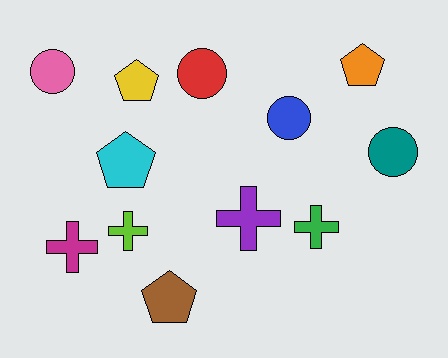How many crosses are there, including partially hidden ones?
There are 4 crosses.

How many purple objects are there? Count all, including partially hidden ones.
There is 1 purple object.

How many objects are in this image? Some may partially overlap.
There are 12 objects.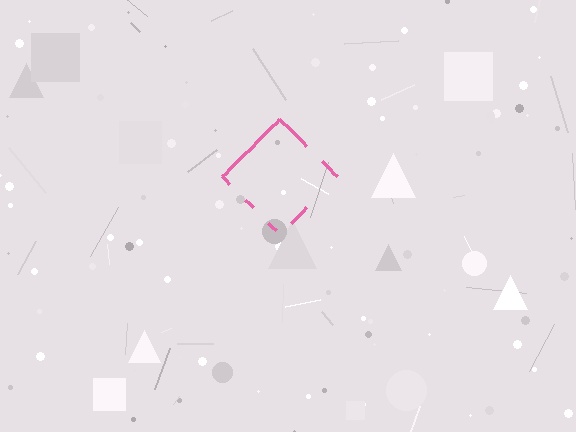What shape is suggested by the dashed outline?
The dashed outline suggests a diamond.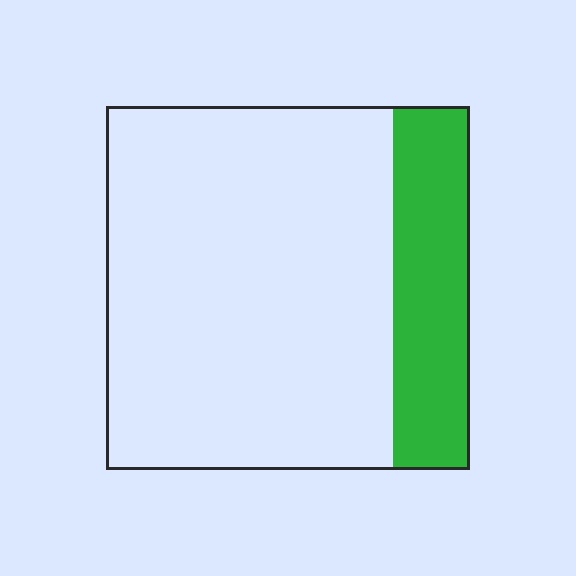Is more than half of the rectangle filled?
No.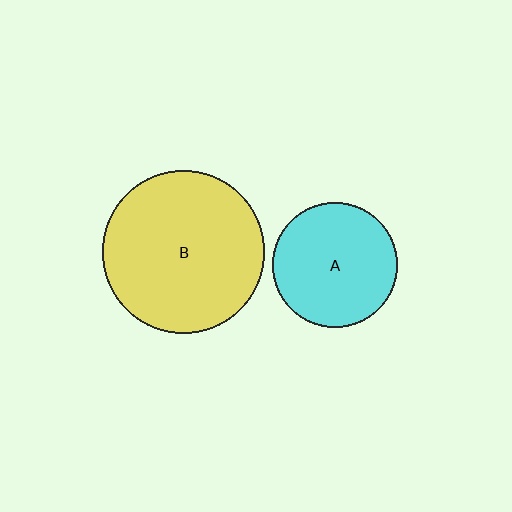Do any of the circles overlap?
No, none of the circles overlap.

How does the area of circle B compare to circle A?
Approximately 1.7 times.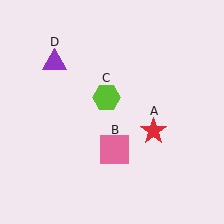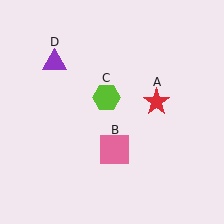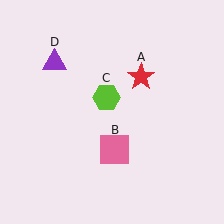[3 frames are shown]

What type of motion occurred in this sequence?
The red star (object A) rotated counterclockwise around the center of the scene.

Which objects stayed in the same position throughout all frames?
Pink square (object B) and lime hexagon (object C) and purple triangle (object D) remained stationary.